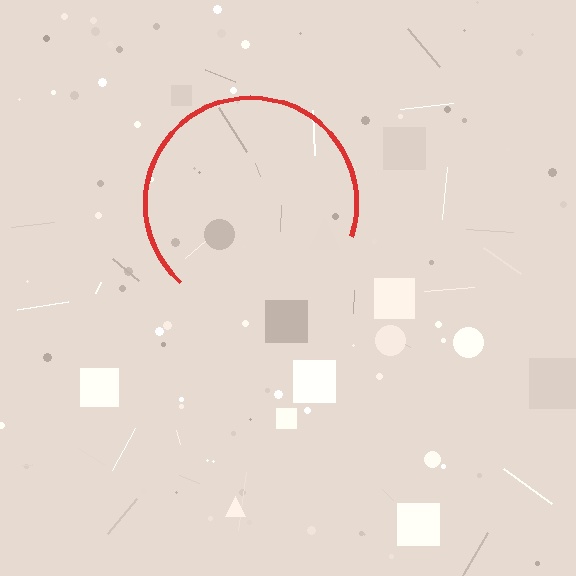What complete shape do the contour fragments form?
The contour fragments form a circle.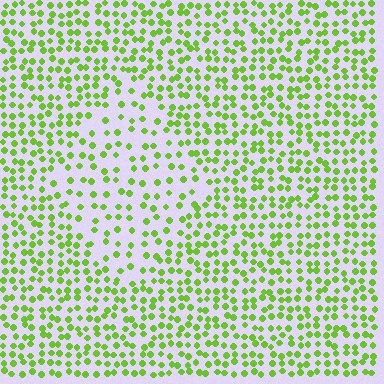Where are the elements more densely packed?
The elements are more densely packed outside the diamond boundary.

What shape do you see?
I see a diamond.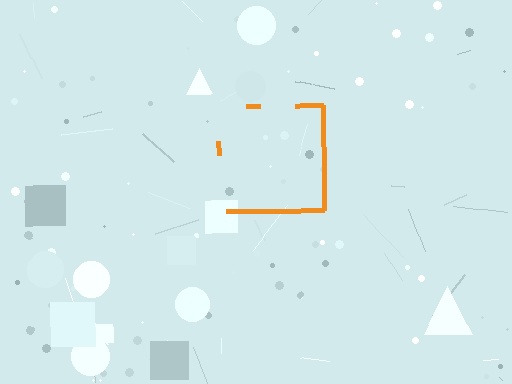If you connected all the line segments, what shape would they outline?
They would outline a square.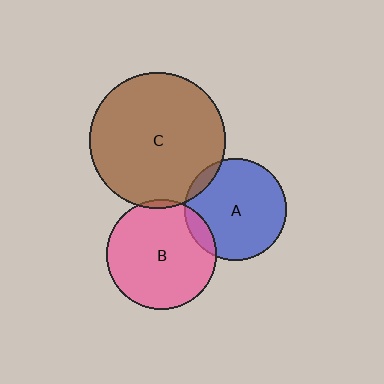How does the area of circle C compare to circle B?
Approximately 1.5 times.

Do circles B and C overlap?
Yes.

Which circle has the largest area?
Circle C (brown).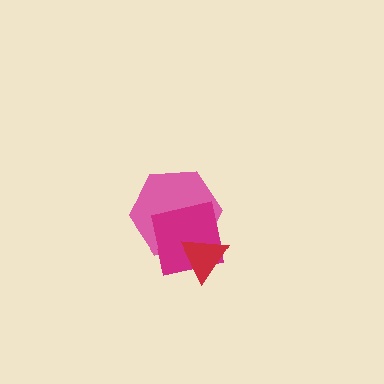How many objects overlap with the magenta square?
2 objects overlap with the magenta square.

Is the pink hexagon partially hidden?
Yes, it is partially covered by another shape.